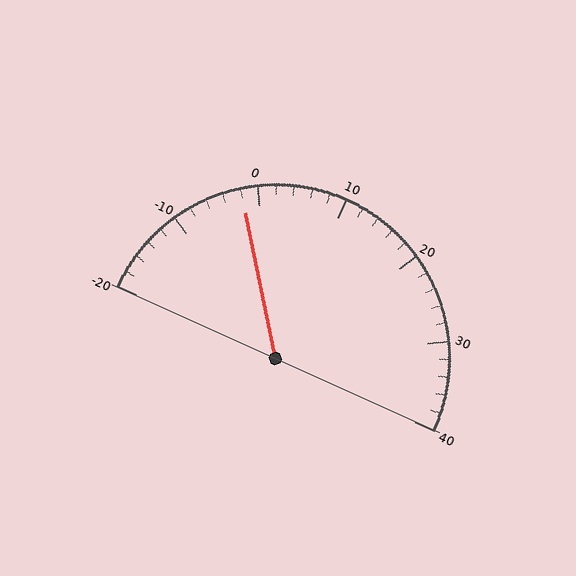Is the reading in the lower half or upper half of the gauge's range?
The reading is in the lower half of the range (-20 to 40).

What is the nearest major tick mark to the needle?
The nearest major tick mark is 0.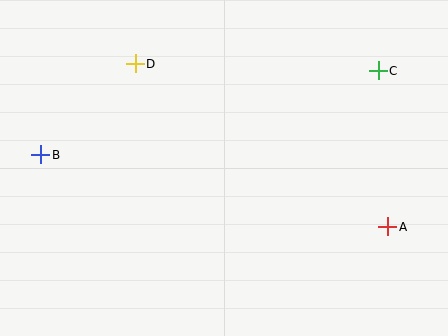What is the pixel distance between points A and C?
The distance between A and C is 156 pixels.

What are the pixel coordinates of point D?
Point D is at (135, 64).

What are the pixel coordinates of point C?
Point C is at (378, 71).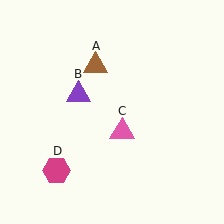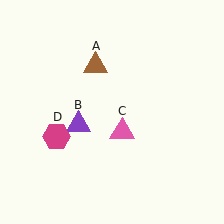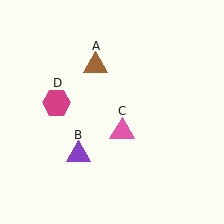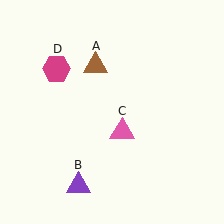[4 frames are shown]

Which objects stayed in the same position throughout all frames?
Brown triangle (object A) and pink triangle (object C) remained stationary.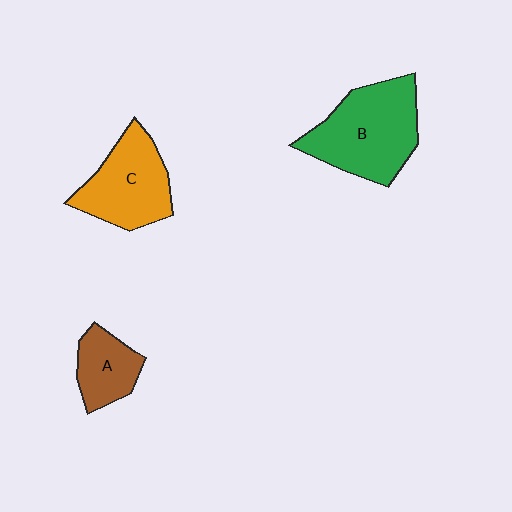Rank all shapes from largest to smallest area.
From largest to smallest: B (green), C (orange), A (brown).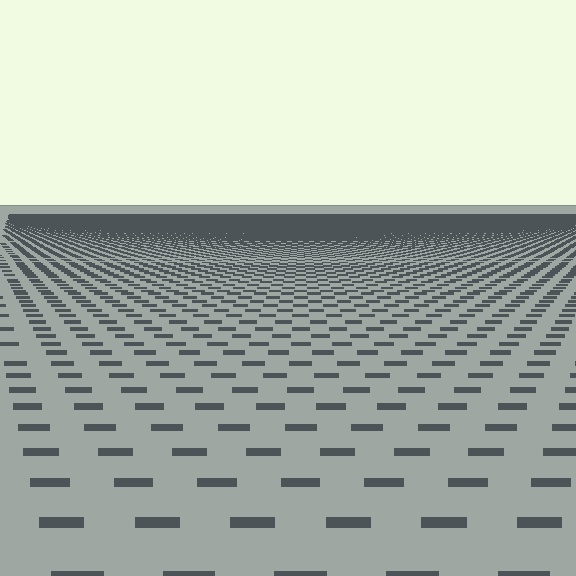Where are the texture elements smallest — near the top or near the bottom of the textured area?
Near the top.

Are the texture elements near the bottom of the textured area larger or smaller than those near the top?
Larger. Near the bottom, elements are closer to the viewer and appear at a bigger on-screen size.